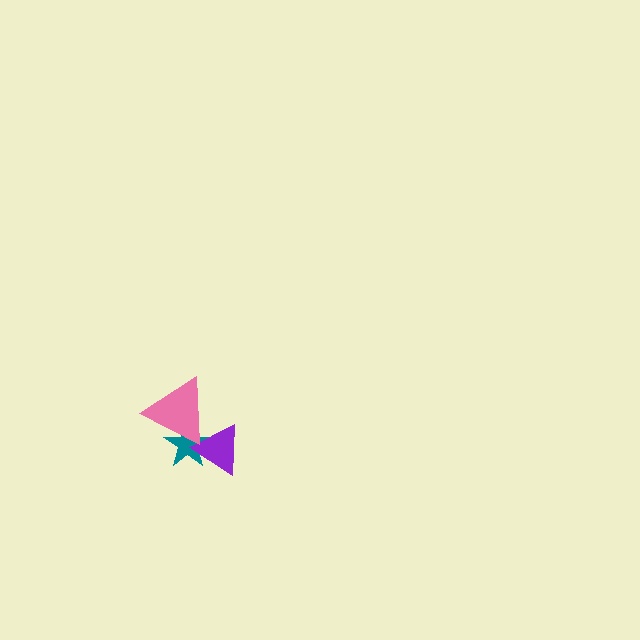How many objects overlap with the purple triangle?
2 objects overlap with the purple triangle.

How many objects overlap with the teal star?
2 objects overlap with the teal star.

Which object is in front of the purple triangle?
The pink triangle is in front of the purple triangle.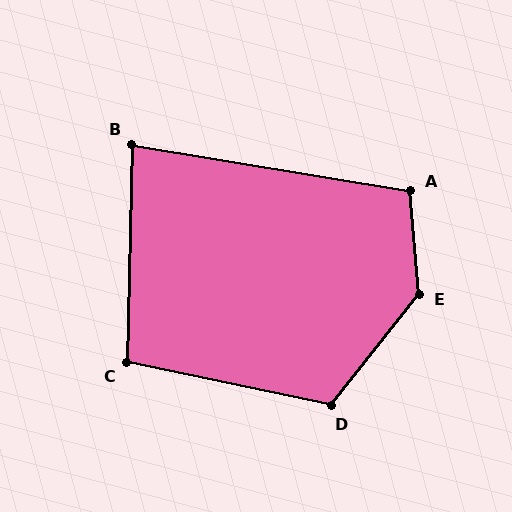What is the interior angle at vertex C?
Approximately 101 degrees (obtuse).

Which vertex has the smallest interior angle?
B, at approximately 82 degrees.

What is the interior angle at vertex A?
Approximately 104 degrees (obtuse).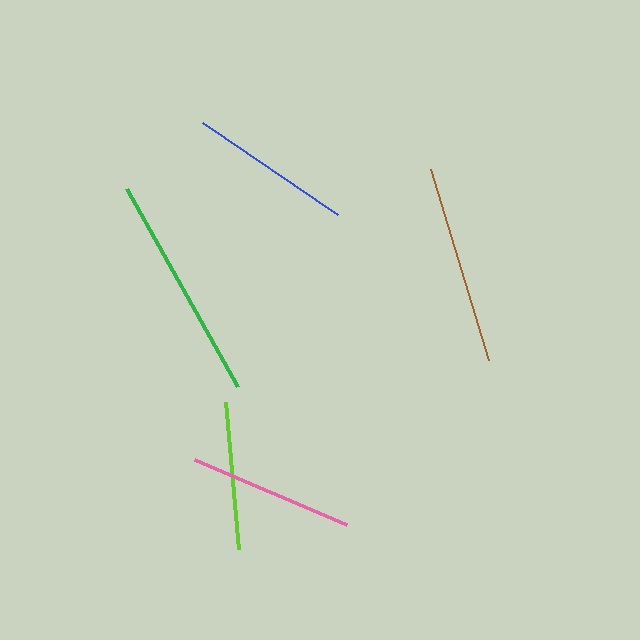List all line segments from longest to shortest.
From longest to shortest: green, brown, pink, blue, lime.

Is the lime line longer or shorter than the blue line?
The blue line is longer than the lime line.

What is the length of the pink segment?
The pink segment is approximately 165 pixels long.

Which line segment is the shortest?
The lime line is the shortest at approximately 148 pixels.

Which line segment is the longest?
The green line is the longest at approximately 227 pixels.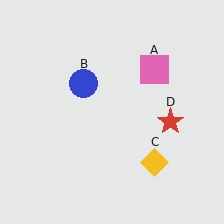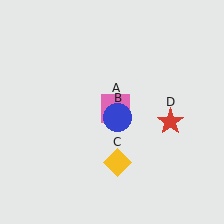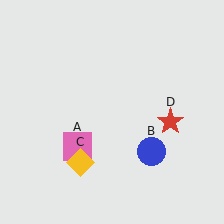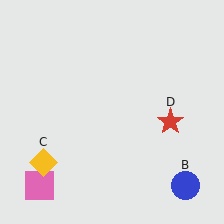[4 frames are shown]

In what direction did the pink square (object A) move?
The pink square (object A) moved down and to the left.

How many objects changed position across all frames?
3 objects changed position: pink square (object A), blue circle (object B), yellow diamond (object C).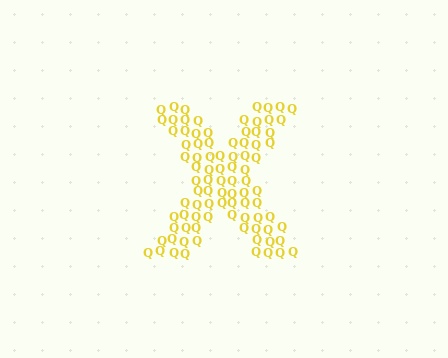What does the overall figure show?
The overall figure shows the letter X.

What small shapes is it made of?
It is made of small letter Q's.